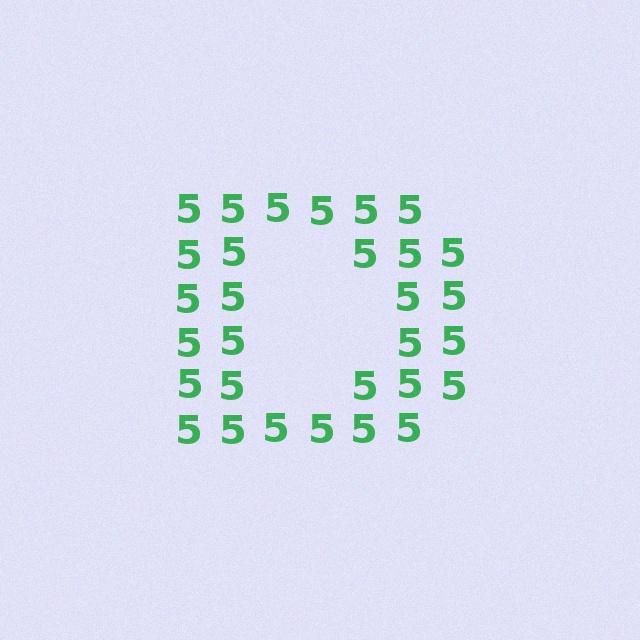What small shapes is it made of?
It is made of small digit 5's.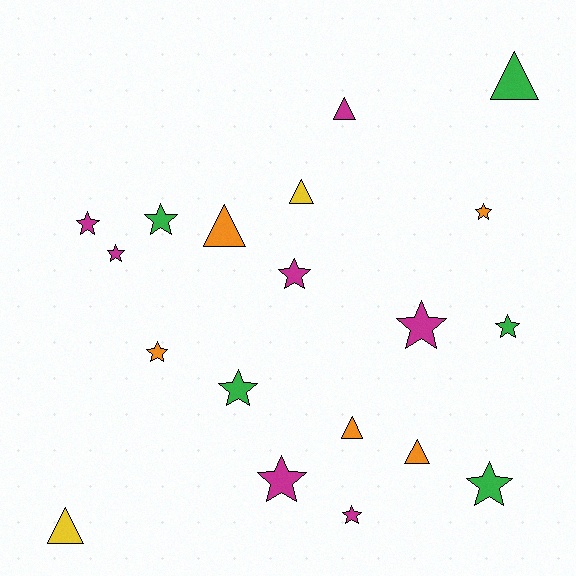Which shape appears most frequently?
Star, with 12 objects.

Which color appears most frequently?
Magenta, with 7 objects.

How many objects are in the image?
There are 19 objects.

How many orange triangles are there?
There are 3 orange triangles.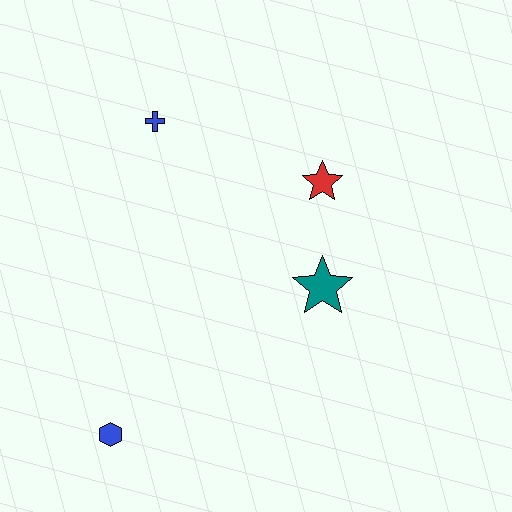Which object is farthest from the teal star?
The blue hexagon is farthest from the teal star.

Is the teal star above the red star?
No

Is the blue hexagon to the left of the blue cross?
Yes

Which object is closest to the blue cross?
The red star is closest to the blue cross.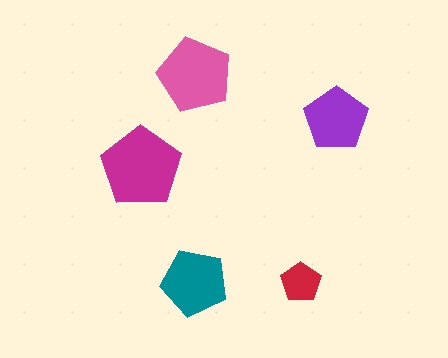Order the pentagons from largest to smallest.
the magenta one, the pink one, the teal one, the purple one, the red one.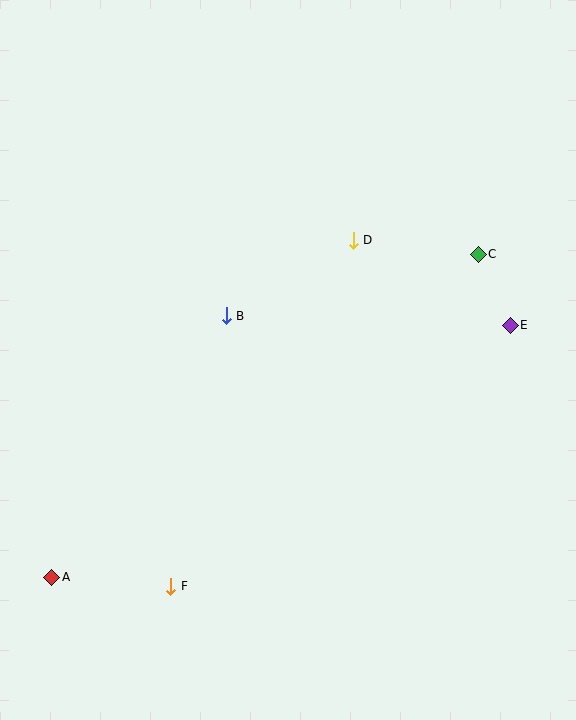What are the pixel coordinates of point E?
Point E is at (510, 325).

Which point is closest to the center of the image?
Point B at (226, 316) is closest to the center.